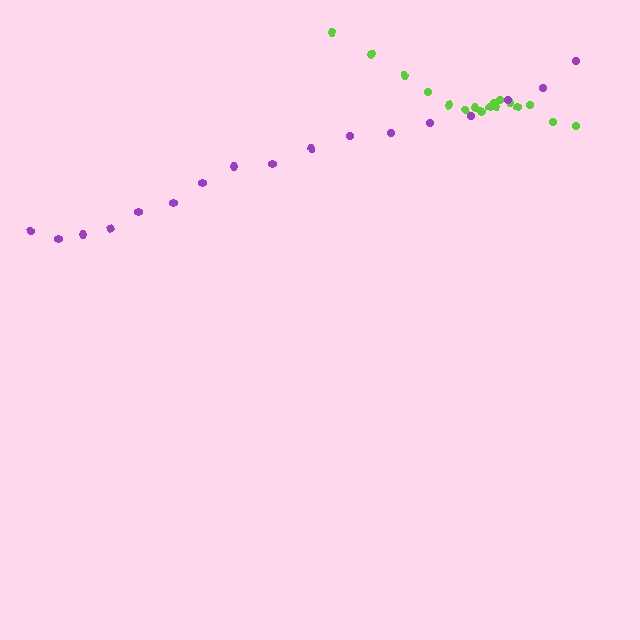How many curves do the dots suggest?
There are 2 distinct paths.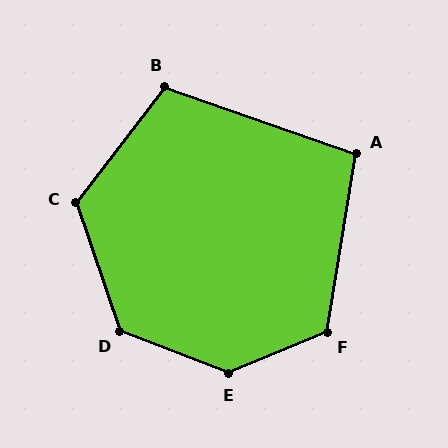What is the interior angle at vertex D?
Approximately 130 degrees (obtuse).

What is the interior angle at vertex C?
Approximately 124 degrees (obtuse).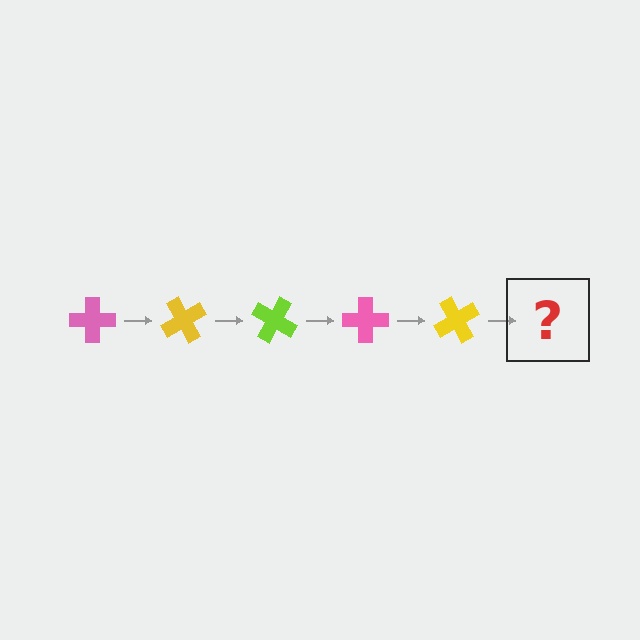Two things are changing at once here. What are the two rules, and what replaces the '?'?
The two rules are that it rotates 60 degrees each step and the color cycles through pink, yellow, and lime. The '?' should be a lime cross, rotated 300 degrees from the start.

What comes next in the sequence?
The next element should be a lime cross, rotated 300 degrees from the start.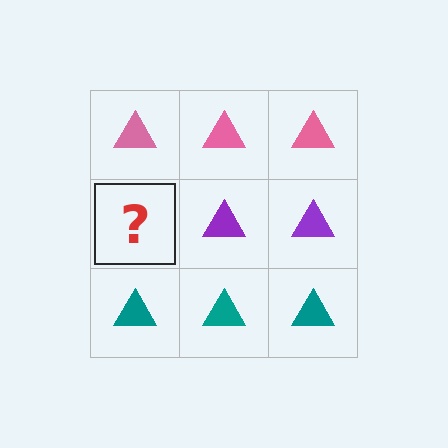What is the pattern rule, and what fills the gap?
The rule is that each row has a consistent color. The gap should be filled with a purple triangle.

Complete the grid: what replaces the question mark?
The question mark should be replaced with a purple triangle.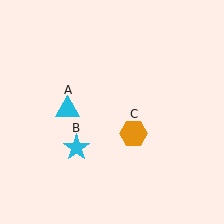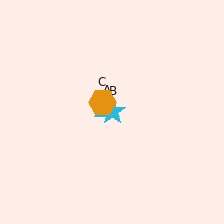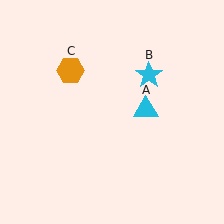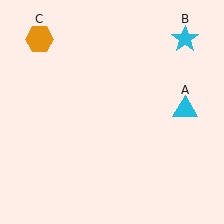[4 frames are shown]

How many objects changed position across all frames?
3 objects changed position: cyan triangle (object A), cyan star (object B), orange hexagon (object C).